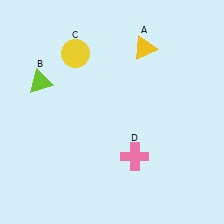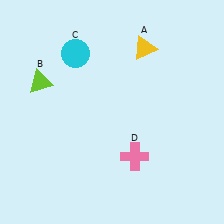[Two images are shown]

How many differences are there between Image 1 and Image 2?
There is 1 difference between the two images.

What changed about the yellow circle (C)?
In Image 1, C is yellow. In Image 2, it changed to cyan.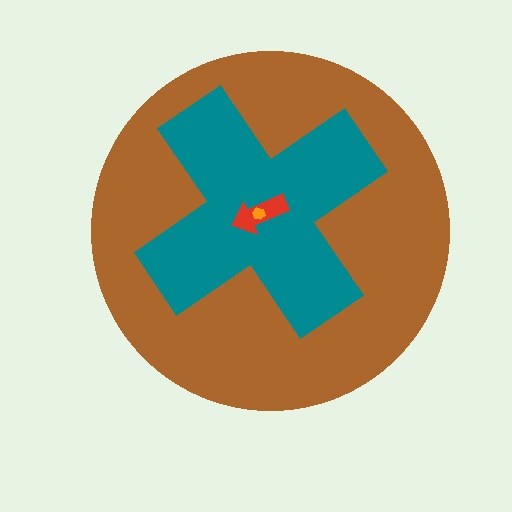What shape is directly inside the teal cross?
The red arrow.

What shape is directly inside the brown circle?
The teal cross.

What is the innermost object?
The orange hexagon.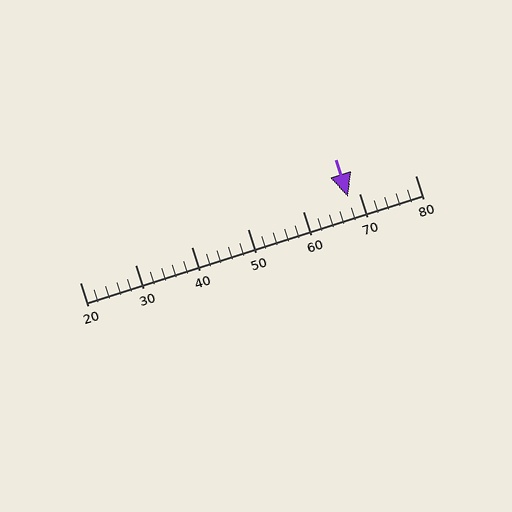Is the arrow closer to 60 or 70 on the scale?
The arrow is closer to 70.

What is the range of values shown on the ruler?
The ruler shows values from 20 to 80.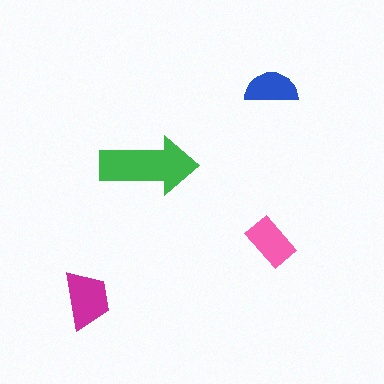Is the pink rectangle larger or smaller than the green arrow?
Smaller.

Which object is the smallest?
The blue semicircle.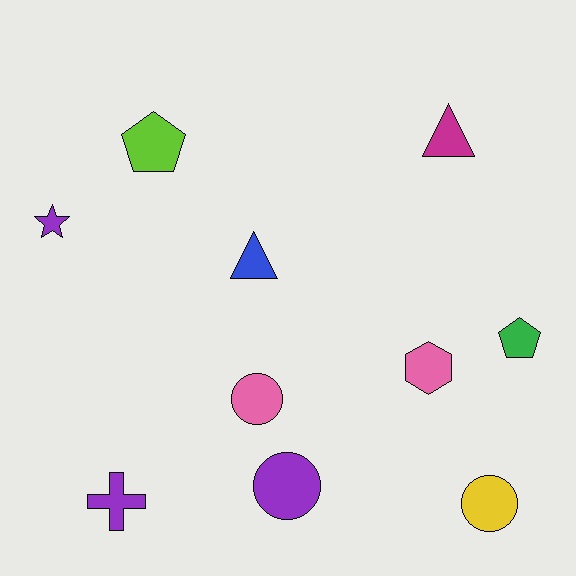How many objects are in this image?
There are 10 objects.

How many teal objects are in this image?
There are no teal objects.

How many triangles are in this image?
There are 2 triangles.